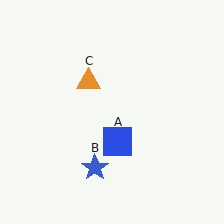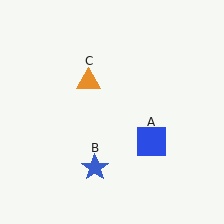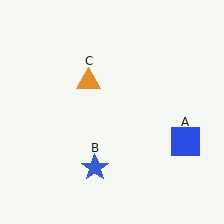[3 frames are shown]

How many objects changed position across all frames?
1 object changed position: blue square (object A).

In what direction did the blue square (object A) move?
The blue square (object A) moved right.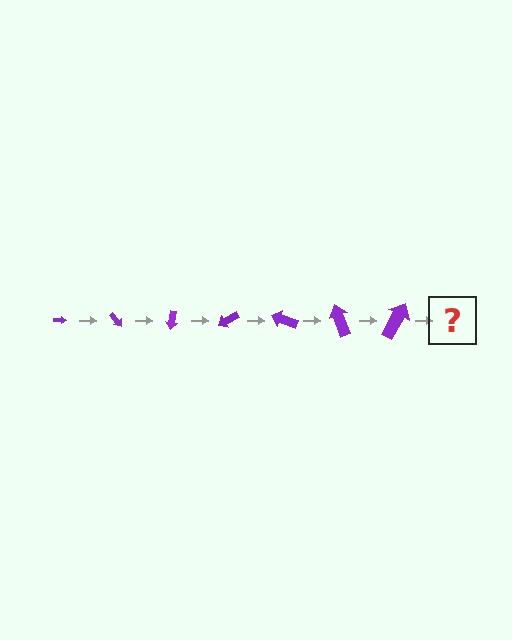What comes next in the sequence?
The next element should be an arrow, larger than the previous one and rotated 350 degrees from the start.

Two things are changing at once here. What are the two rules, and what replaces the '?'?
The two rules are that the arrow grows larger each step and it rotates 50 degrees each step. The '?' should be an arrow, larger than the previous one and rotated 350 degrees from the start.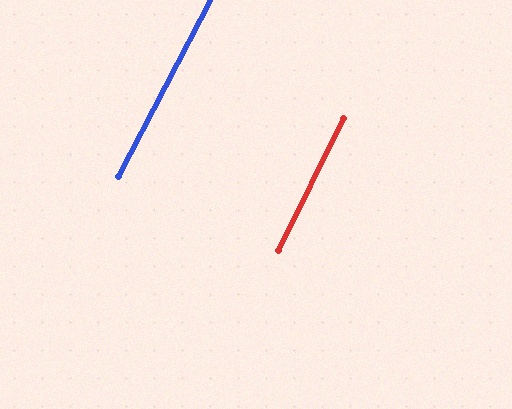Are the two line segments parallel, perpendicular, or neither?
Parallel — their directions differ by only 1.1°.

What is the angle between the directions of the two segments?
Approximately 1 degree.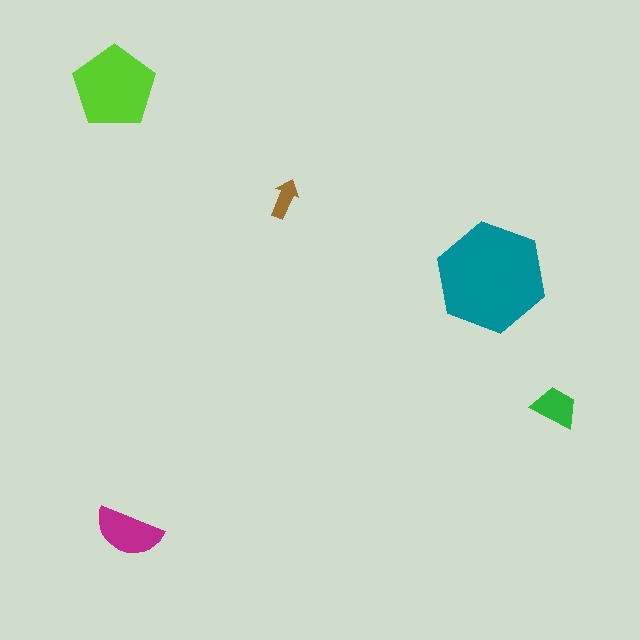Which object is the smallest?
The brown arrow.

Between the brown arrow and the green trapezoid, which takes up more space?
The green trapezoid.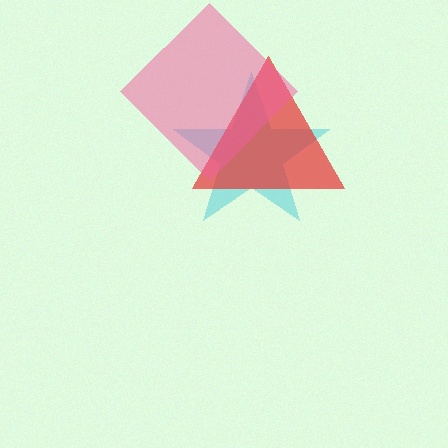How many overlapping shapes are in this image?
There are 3 overlapping shapes in the image.